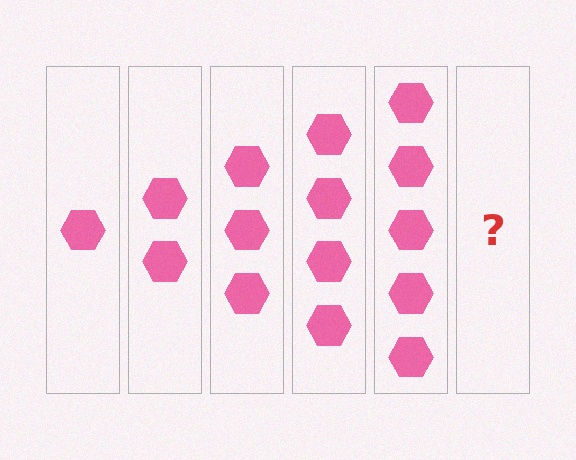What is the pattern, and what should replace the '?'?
The pattern is that each step adds one more hexagon. The '?' should be 6 hexagons.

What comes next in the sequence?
The next element should be 6 hexagons.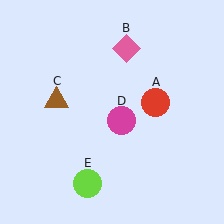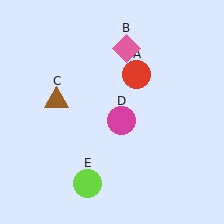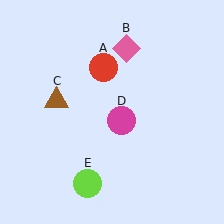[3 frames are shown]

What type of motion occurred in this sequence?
The red circle (object A) rotated counterclockwise around the center of the scene.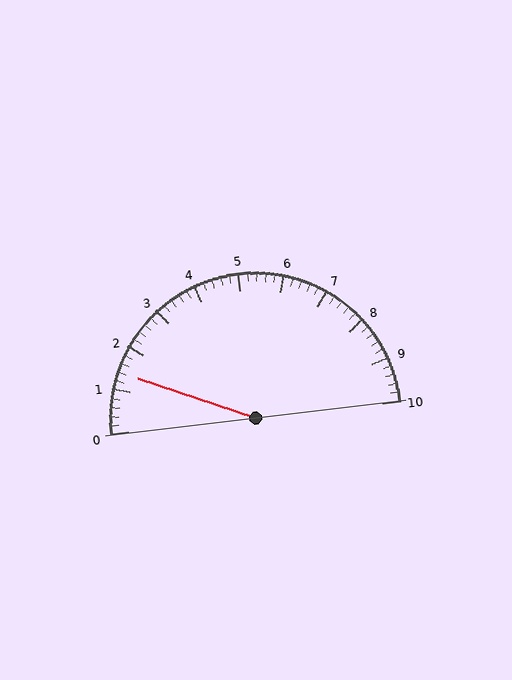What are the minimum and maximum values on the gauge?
The gauge ranges from 0 to 10.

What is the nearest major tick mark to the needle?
The nearest major tick mark is 1.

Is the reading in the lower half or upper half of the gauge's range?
The reading is in the lower half of the range (0 to 10).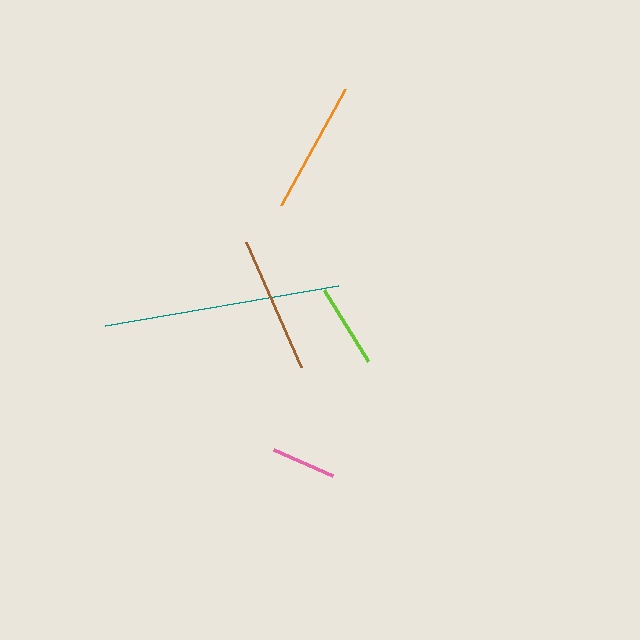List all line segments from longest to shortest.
From longest to shortest: teal, brown, orange, lime, pink.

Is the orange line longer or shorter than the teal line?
The teal line is longer than the orange line.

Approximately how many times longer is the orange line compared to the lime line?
The orange line is approximately 1.6 times the length of the lime line.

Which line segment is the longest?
The teal line is the longest at approximately 237 pixels.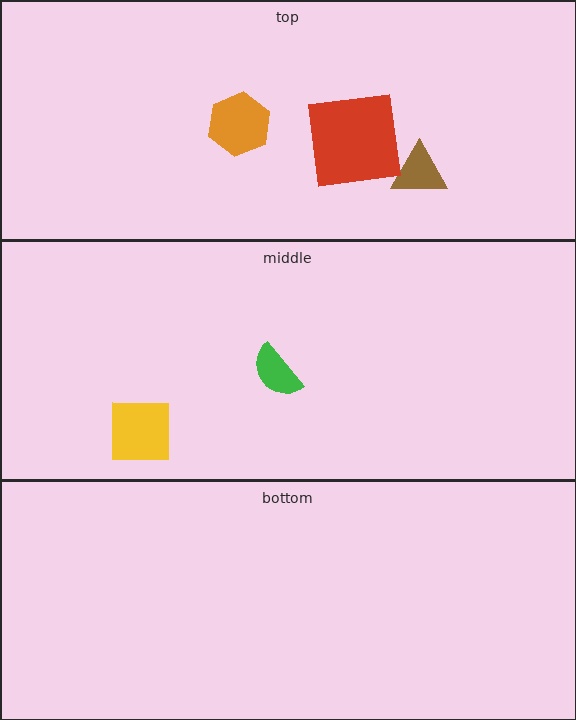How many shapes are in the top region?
3.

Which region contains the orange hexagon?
The top region.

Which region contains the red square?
The top region.